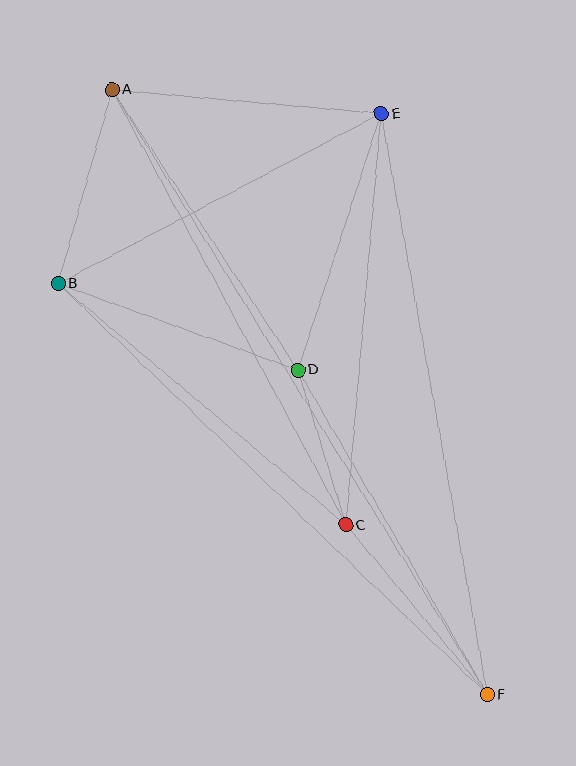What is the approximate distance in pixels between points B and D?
The distance between B and D is approximately 255 pixels.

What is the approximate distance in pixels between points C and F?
The distance between C and F is approximately 221 pixels.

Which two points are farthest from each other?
Points A and F are farthest from each other.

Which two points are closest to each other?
Points C and D are closest to each other.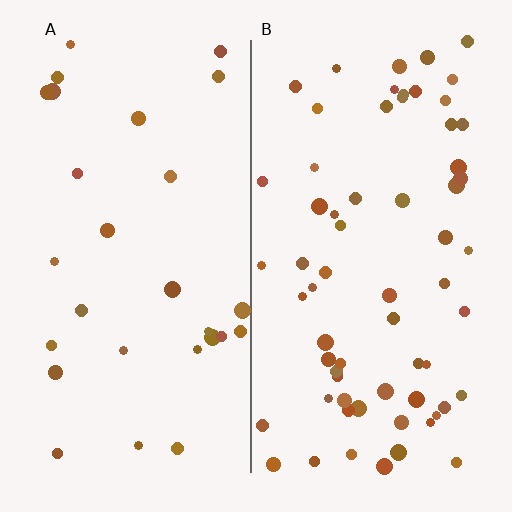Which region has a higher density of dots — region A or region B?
B (the right).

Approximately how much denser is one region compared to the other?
Approximately 2.3× — region B over region A.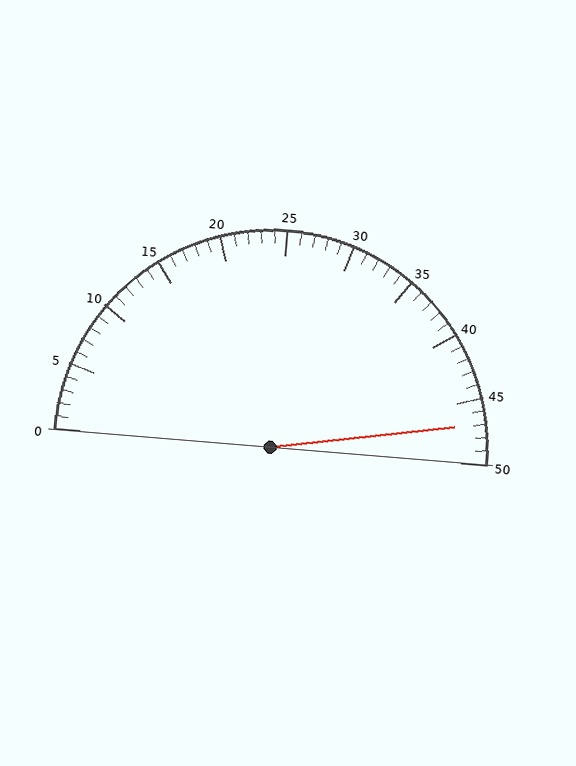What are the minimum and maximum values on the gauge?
The gauge ranges from 0 to 50.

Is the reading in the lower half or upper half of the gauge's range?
The reading is in the upper half of the range (0 to 50).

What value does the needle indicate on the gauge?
The needle indicates approximately 47.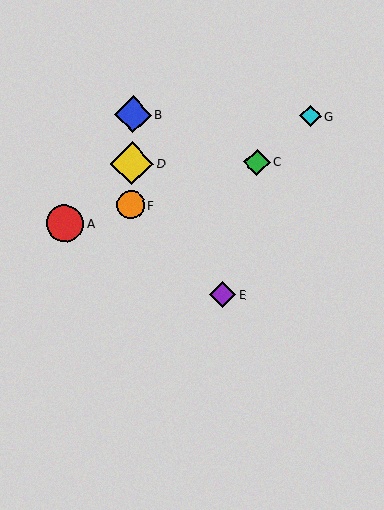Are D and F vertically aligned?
Yes, both are at x≈132.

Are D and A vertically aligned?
No, D is at x≈132 and A is at x≈65.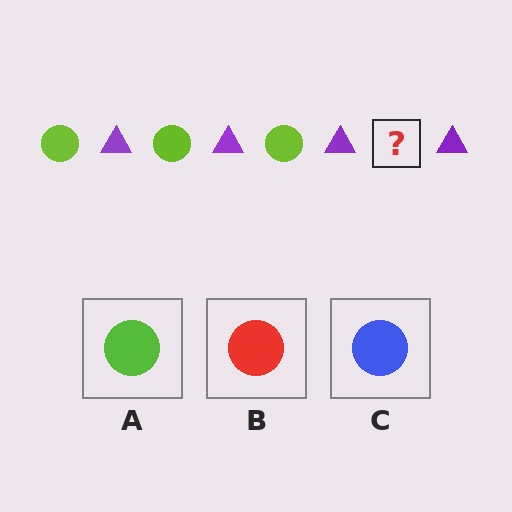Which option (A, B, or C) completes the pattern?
A.